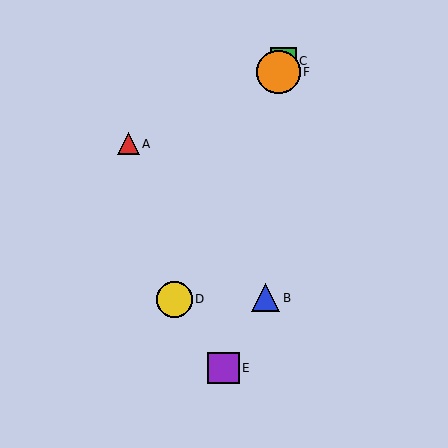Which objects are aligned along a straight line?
Objects C, D, F are aligned along a straight line.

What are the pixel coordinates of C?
Object C is at (284, 61).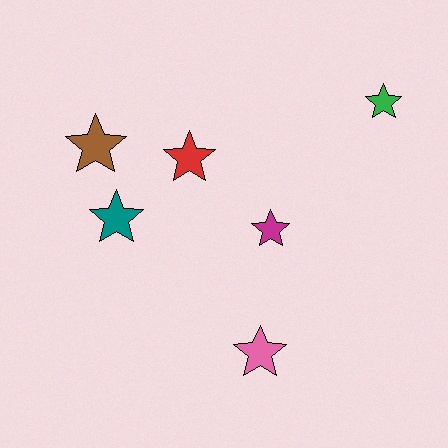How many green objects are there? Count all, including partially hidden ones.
There is 1 green object.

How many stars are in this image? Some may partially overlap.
There are 6 stars.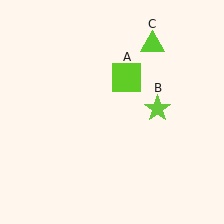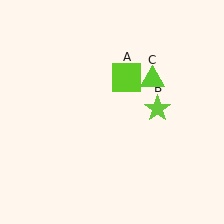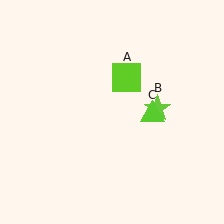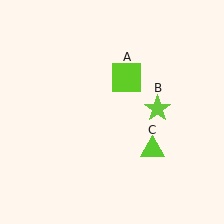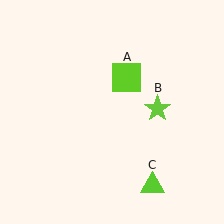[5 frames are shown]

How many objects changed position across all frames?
1 object changed position: lime triangle (object C).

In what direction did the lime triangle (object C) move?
The lime triangle (object C) moved down.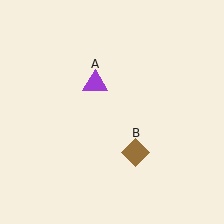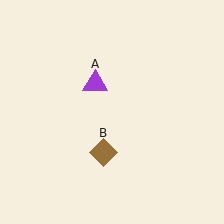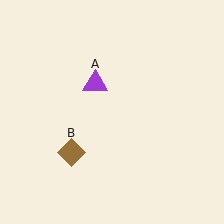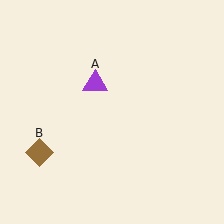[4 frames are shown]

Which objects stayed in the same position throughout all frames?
Purple triangle (object A) remained stationary.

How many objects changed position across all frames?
1 object changed position: brown diamond (object B).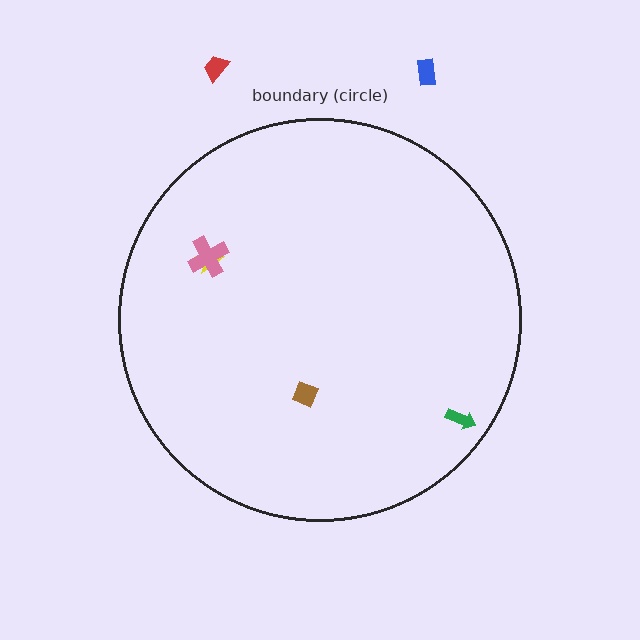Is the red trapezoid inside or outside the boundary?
Outside.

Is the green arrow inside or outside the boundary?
Inside.